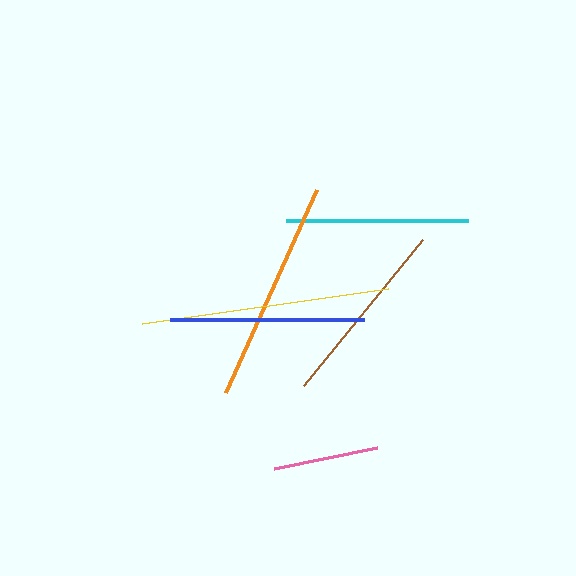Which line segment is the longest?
The yellow line is the longest at approximately 248 pixels.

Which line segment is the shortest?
The pink line is the shortest at approximately 106 pixels.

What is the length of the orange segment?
The orange segment is approximately 223 pixels long.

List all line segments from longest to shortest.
From longest to shortest: yellow, orange, blue, brown, cyan, pink.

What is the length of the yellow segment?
The yellow segment is approximately 248 pixels long.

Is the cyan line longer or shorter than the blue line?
The blue line is longer than the cyan line.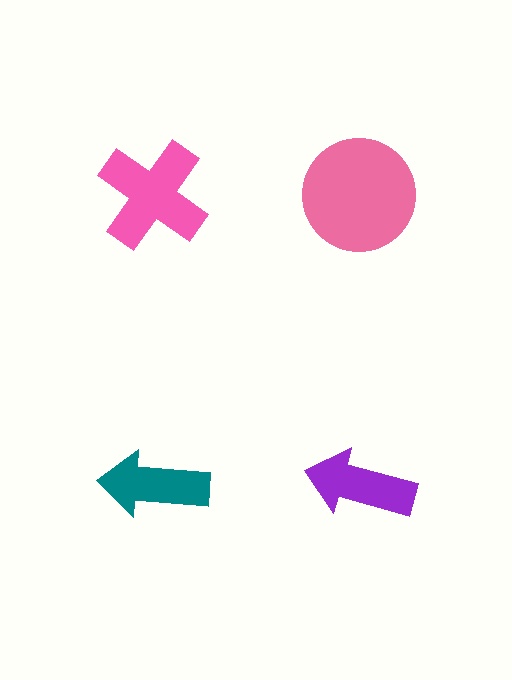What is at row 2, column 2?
A purple arrow.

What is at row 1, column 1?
A pink cross.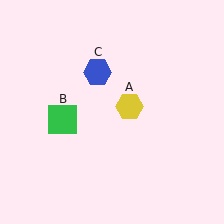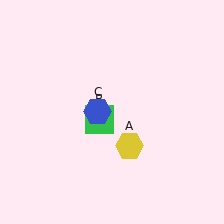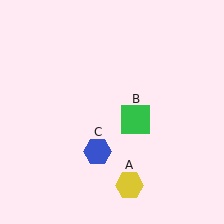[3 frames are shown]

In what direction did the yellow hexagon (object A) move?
The yellow hexagon (object A) moved down.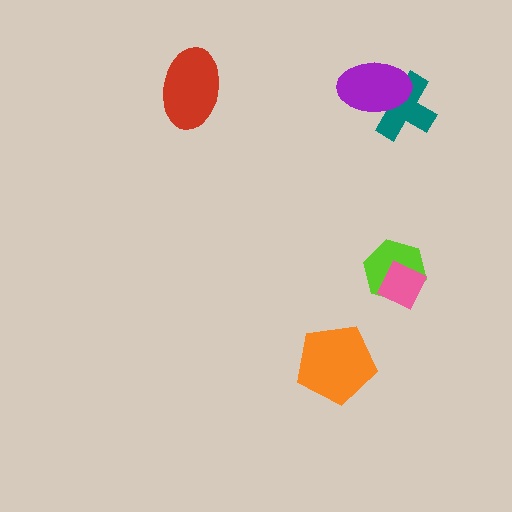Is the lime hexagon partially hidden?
Yes, it is partially covered by another shape.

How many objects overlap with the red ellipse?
0 objects overlap with the red ellipse.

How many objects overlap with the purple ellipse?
1 object overlaps with the purple ellipse.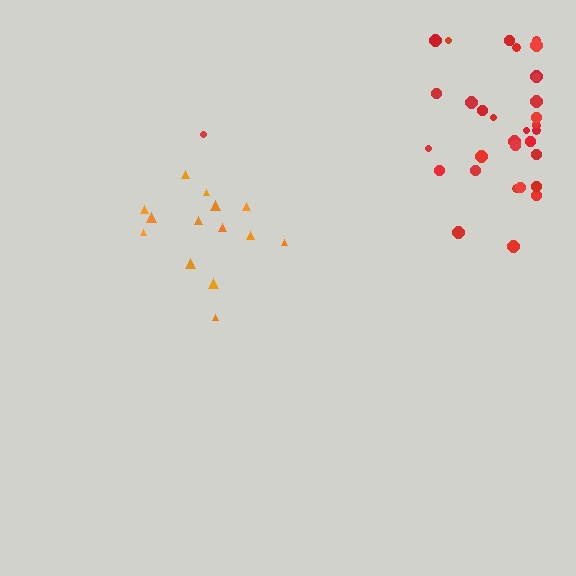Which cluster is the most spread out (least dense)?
Red.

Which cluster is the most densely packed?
Orange.